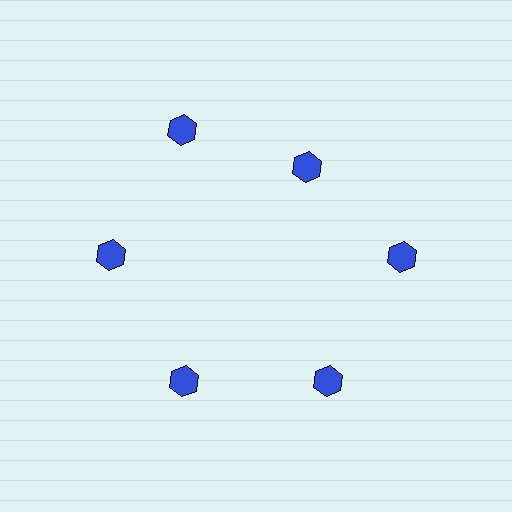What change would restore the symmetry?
The symmetry would be restored by moving it outward, back onto the ring so that all 6 hexagons sit at equal angles and equal distance from the center.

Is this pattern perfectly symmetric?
No. The 6 blue hexagons are arranged in a ring, but one element near the 1 o'clock position is pulled inward toward the center, breaking the 6-fold rotational symmetry.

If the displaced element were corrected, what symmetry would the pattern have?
It would have 6-fold rotational symmetry — the pattern would map onto itself every 60 degrees.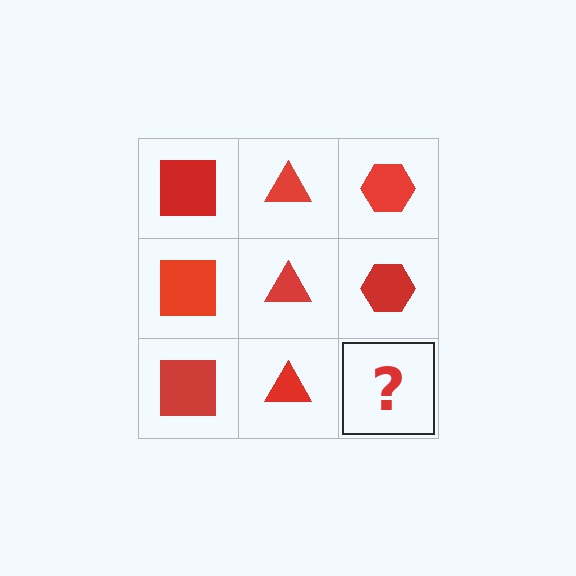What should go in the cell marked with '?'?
The missing cell should contain a red hexagon.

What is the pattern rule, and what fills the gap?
The rule is that each column has a consistent shape. The gap should be filled with a red hexagon.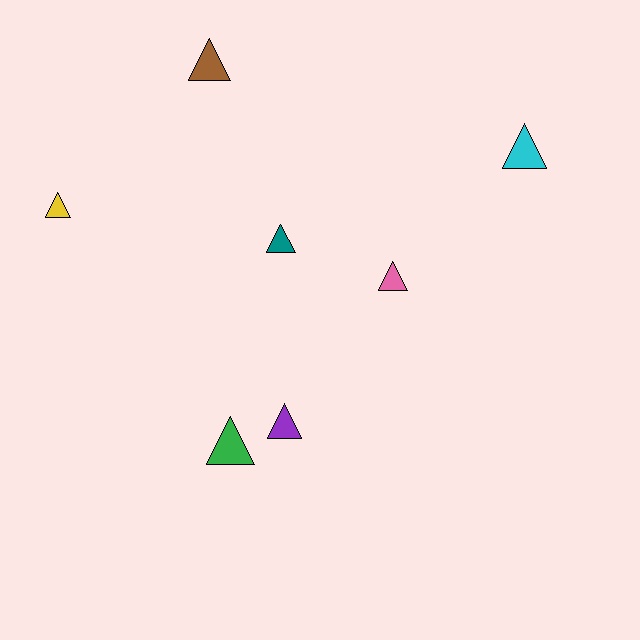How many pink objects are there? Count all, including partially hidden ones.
There is 1 pink object.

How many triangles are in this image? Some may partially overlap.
There are 7 triangles.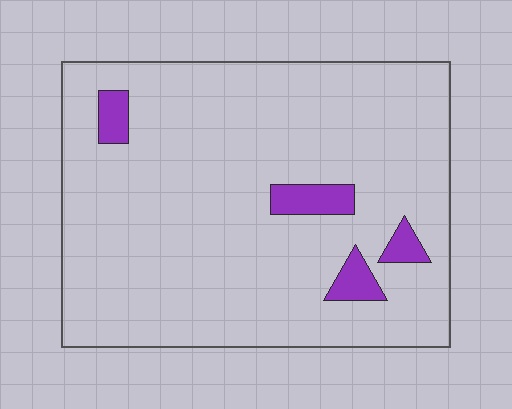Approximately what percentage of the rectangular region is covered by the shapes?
Approximately 5%.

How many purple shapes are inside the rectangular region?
4.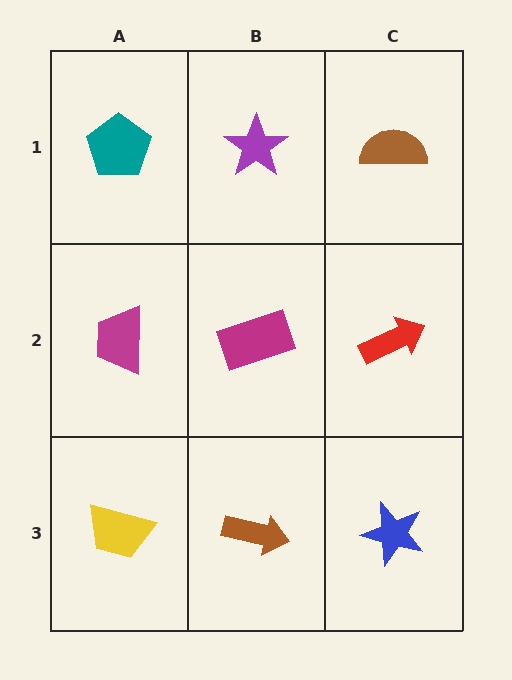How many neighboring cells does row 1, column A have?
2.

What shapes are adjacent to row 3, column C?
A red arrow (row 2, column C), a brown arrow (row 3, column B).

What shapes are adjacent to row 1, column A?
A magenta trapezoid (row 2, column A), a purple star (row 1, column B).